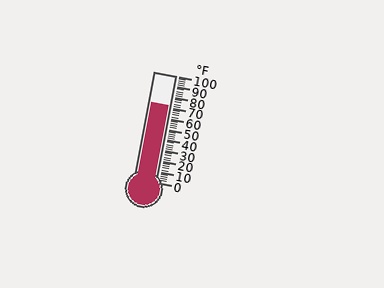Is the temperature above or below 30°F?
The temperature is above 30°F.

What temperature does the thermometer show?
The thermometer shows approximately 72°F.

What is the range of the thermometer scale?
The thermometer scale ranges from 0°F to 100°F.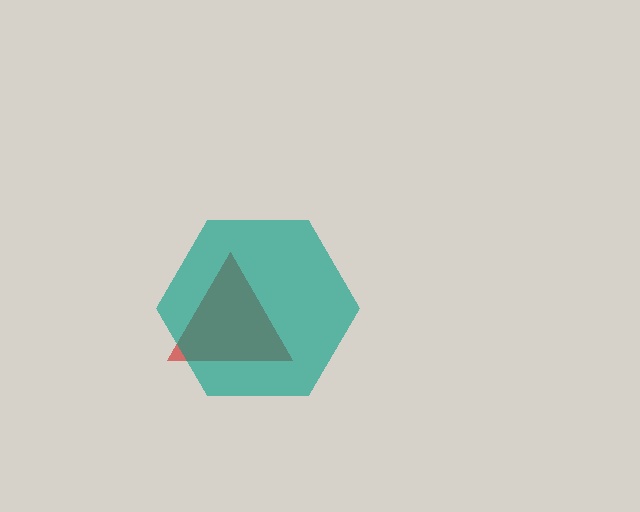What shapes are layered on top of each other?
The layered shapes are: a red triangle, a teal hexagon.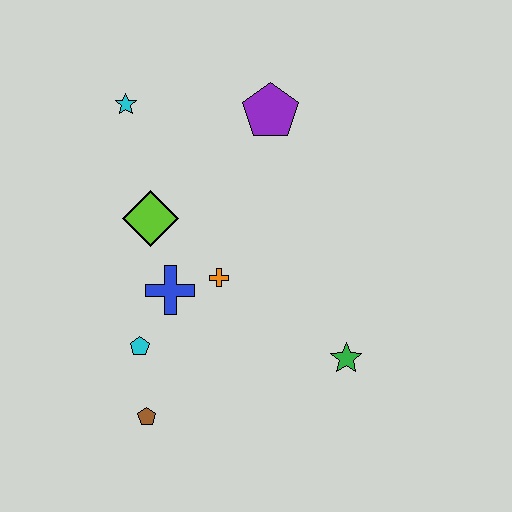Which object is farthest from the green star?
The cyan star is farthest from the green star.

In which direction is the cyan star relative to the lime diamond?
The cyan star is above the lime diamond.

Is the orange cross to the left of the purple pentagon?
Yes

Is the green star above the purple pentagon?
No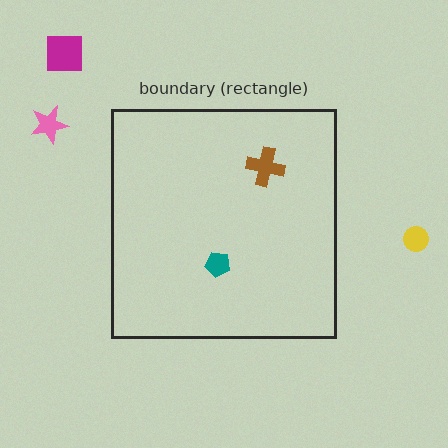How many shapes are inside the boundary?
2 inside, 3 outside.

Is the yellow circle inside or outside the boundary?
Outside.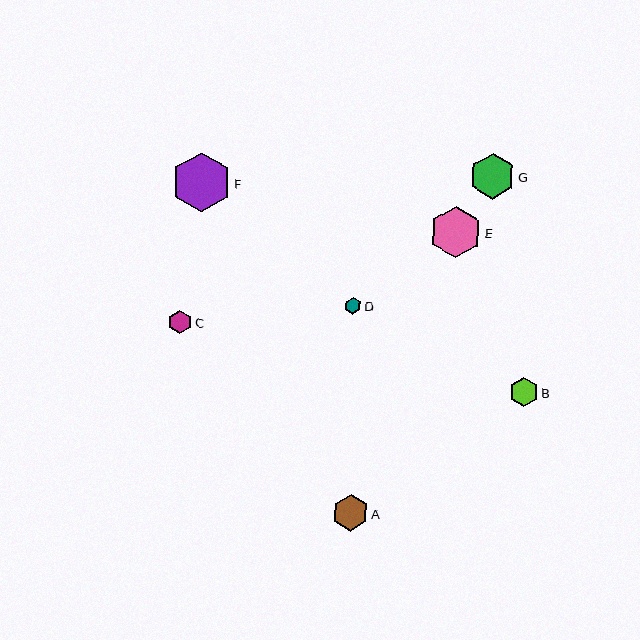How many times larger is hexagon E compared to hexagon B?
Hexagon E is approximately 1.8 times the size of hexagon B.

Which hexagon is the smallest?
Hexagon D is the smallest with a size of approximately 17 pixels.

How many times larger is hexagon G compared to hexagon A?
Hexagon G is approximately 1.2 times the size of hexagon A.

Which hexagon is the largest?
Hexagon F is the largest with a size of approximately 60 pixels.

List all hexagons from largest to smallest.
From largest to smallest: F, E, G, A, B, C, D.